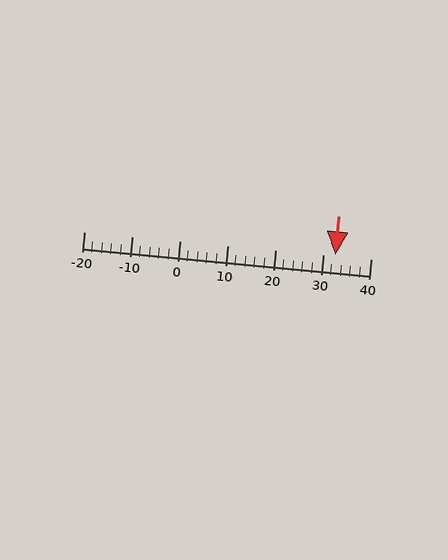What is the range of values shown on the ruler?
The ruler shows values from -20 to 40.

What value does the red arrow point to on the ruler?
The red arrow points to approximately 32.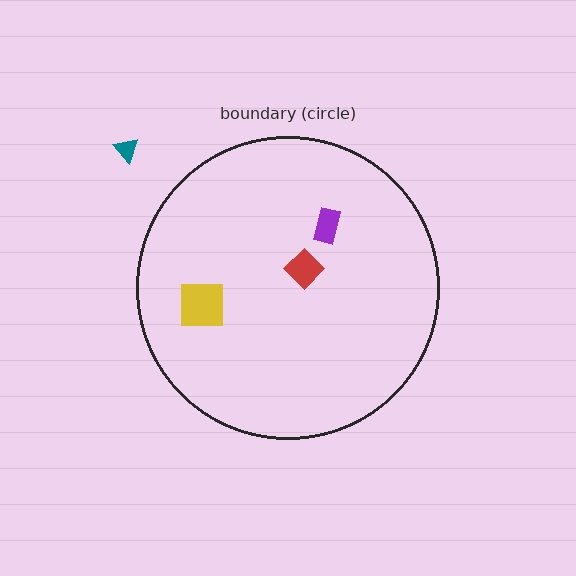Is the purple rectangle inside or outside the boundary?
Inside.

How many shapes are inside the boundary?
3 inside, 1 outside.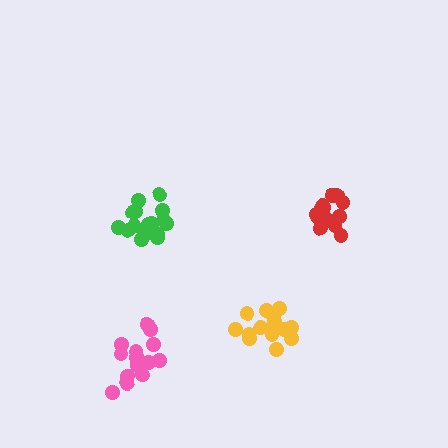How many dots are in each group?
Group 1: 17 dots, Group 2: 19 dots, Group 3: 15 dots, Group 4: 15 dots (66 total).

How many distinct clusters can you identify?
There are 4 distinct clusters.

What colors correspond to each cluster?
The clusters are colored: yellow, green, red, pink.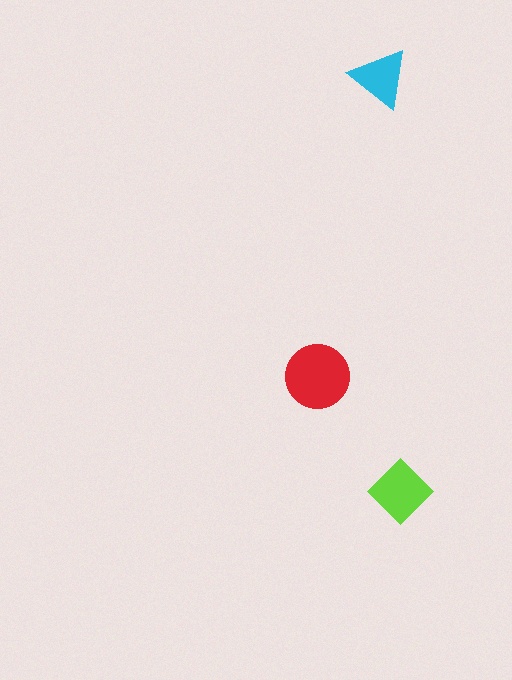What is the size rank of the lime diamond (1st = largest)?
2nd.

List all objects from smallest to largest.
The cyan triangle, the lime diamond, the red circle.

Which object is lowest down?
The lime diamond is bottommost.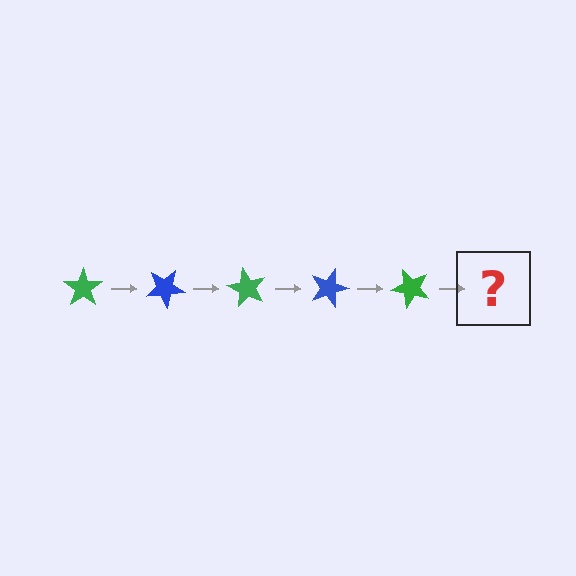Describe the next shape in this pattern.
It should be a blue star, rotated 150 degrees from the start.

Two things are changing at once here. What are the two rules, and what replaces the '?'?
The two rules are that it rotates 30 degrees each step and the color cycles through green and blue. The '?' should be a blue star, rotated 150 degrees from the start.